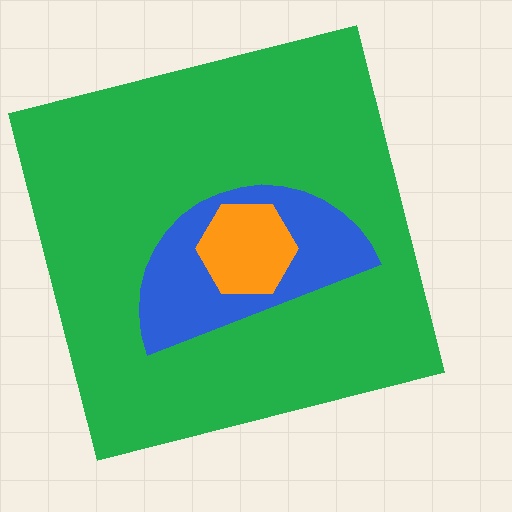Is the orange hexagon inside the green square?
Yes.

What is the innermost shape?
The orange hexagon.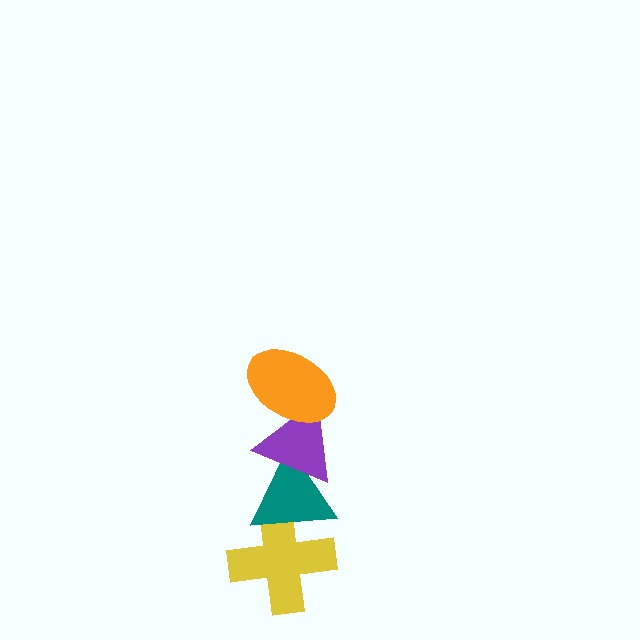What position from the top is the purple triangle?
The purple triangle is 2nd from the top.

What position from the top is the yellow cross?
The yellow cross is 4th from the top.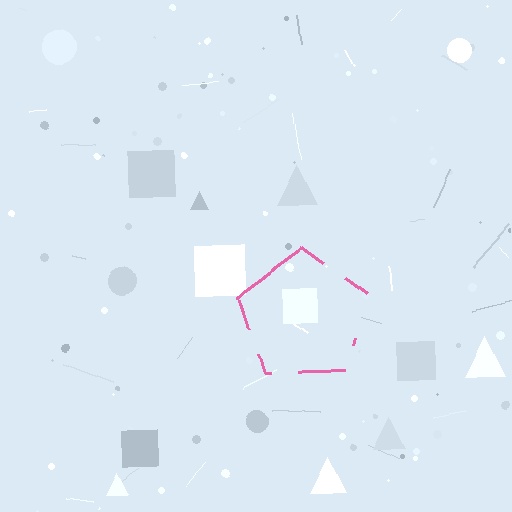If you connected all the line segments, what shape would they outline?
They would outline a pentagon.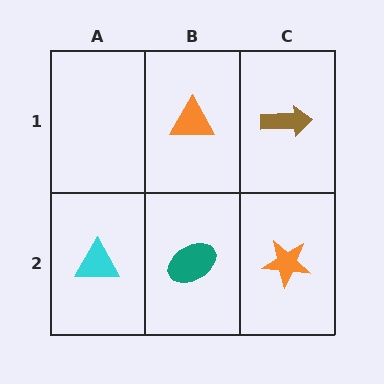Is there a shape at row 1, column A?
No, that cell is empty.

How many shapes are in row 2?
3 shapes.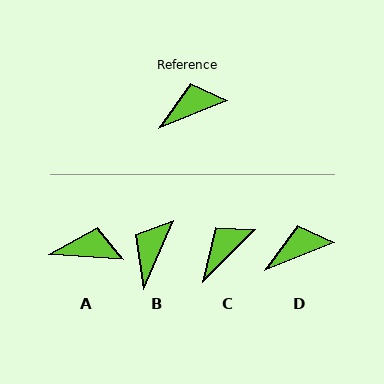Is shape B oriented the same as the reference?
No, it is off by about 43 degrees.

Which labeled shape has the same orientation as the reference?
D.